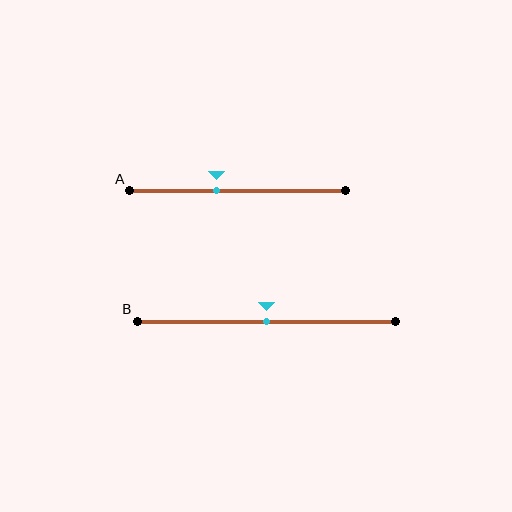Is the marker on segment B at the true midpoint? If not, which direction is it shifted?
Yes, the marker on segment B is at the true midpoint.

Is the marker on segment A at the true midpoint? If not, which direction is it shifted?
No, the marker on segment A is shifted to the left by about 10% of the segment length.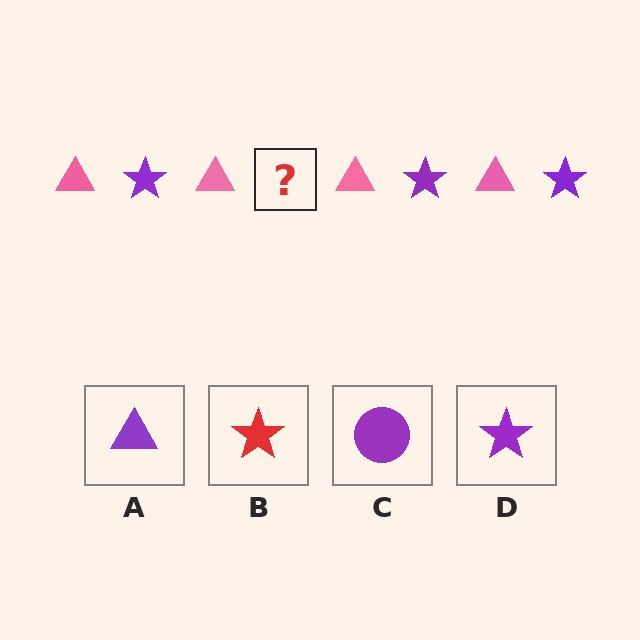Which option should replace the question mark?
Option D.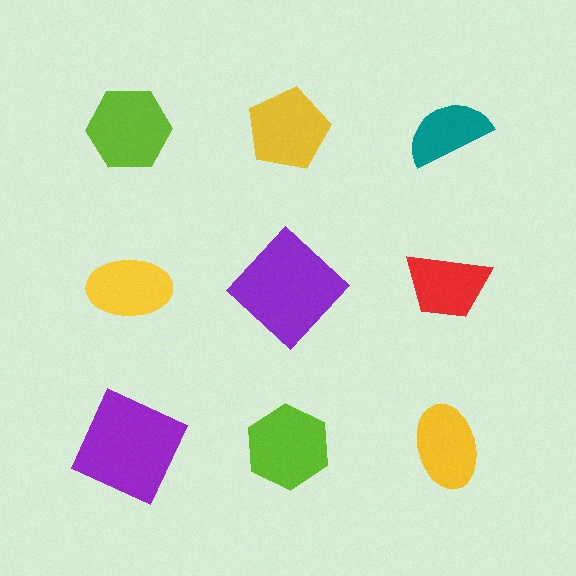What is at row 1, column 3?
A teal semicircle.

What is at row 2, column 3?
A red trapezoid.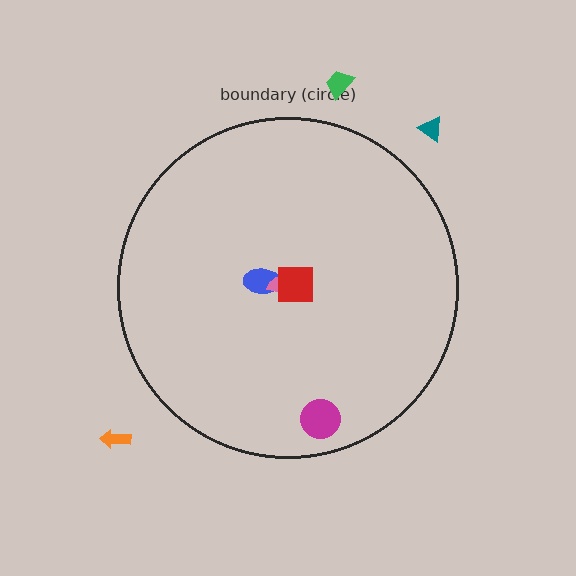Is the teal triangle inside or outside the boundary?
Outside.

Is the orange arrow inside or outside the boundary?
Outside.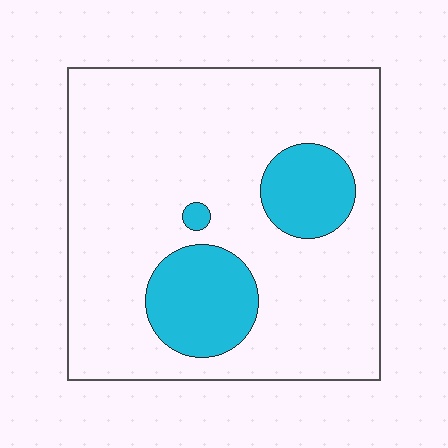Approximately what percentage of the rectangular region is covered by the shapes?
Approximately 20%.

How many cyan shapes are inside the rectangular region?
3.